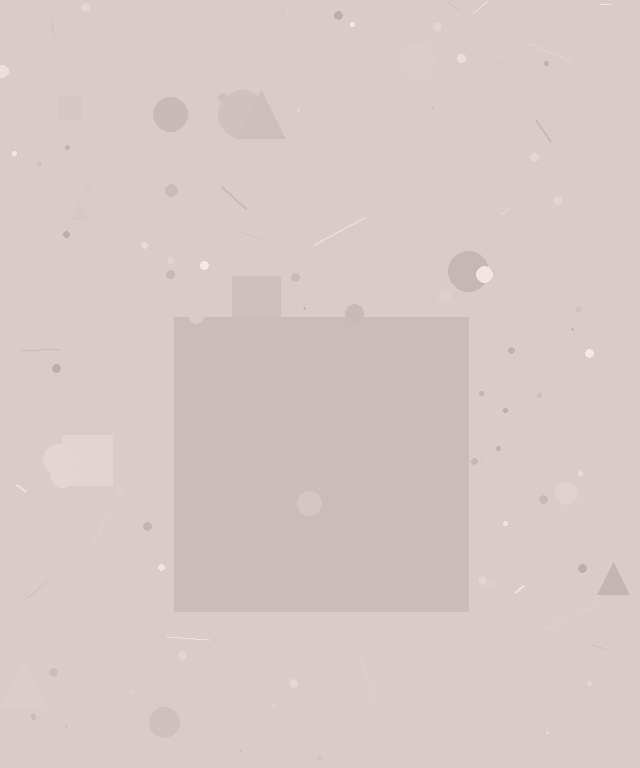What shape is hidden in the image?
A square is hidden in the image.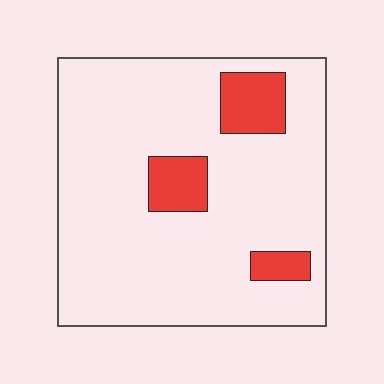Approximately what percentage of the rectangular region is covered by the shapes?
Approximately 15%.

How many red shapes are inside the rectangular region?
3.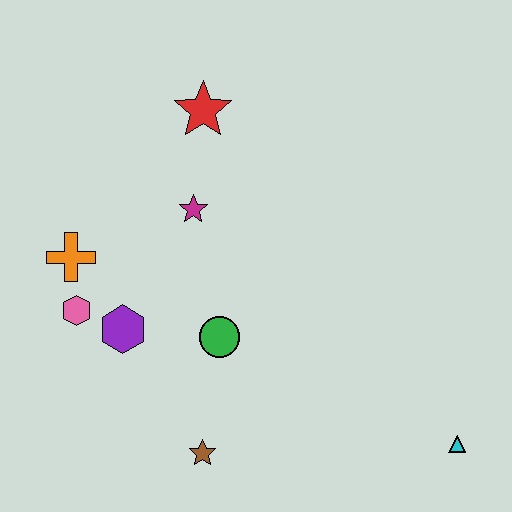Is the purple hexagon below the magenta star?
Yes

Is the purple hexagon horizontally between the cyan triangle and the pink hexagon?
Yes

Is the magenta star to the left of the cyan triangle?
Yes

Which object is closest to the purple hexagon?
The pink hexagon is closest to the purple hexagon.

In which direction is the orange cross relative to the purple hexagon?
The orange cross is above the purple hexagon.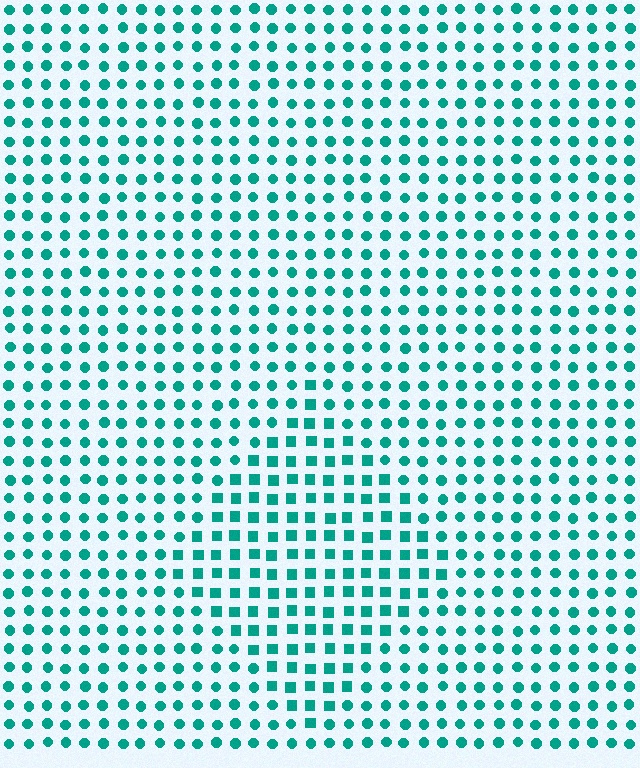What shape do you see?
I see a diamond.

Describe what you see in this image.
The image is filled with small teal elements arranged in a uniform grid. A diamond-shaped region contains squares, while the surrounding area contains circles. The boundary is defined purely by the change in element shape.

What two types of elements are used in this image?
The image uses squares inside the diamond region and circles outside it.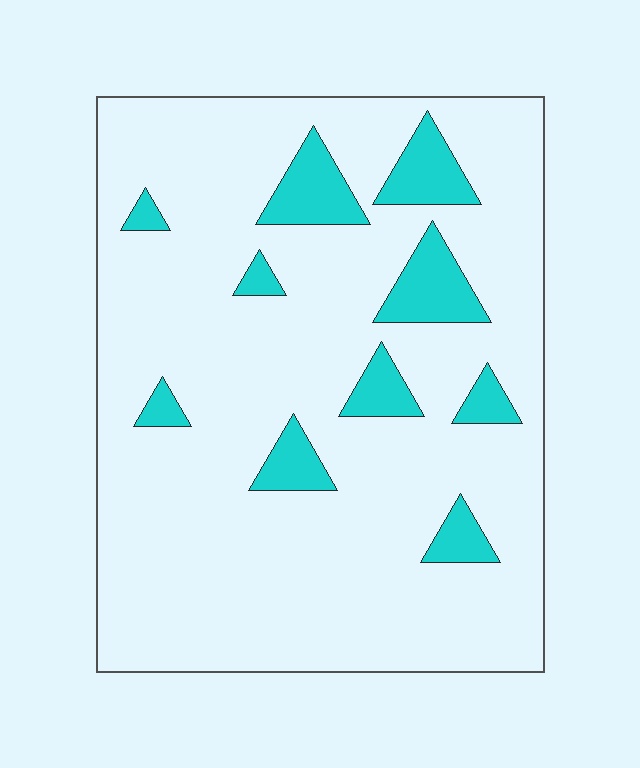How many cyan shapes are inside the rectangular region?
10.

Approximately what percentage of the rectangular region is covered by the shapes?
Approximately 15%.